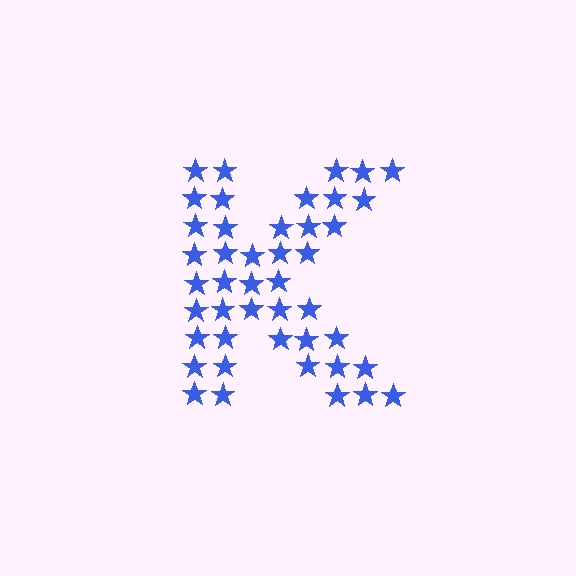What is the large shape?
The large shape is the letter K.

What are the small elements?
The small elements are stars.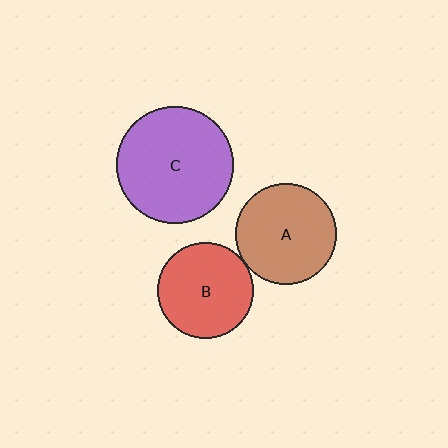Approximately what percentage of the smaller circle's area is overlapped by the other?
Approximately 5%.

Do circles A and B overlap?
Yes.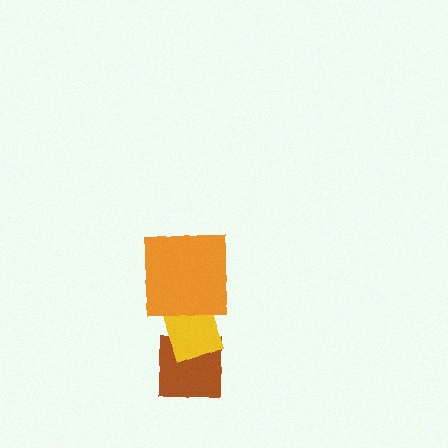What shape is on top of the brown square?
The yellow rectangle is on top of the brown square.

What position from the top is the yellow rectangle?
The yellow rectangle is 2nd from the top.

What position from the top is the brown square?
The brown square is 3rd from the top.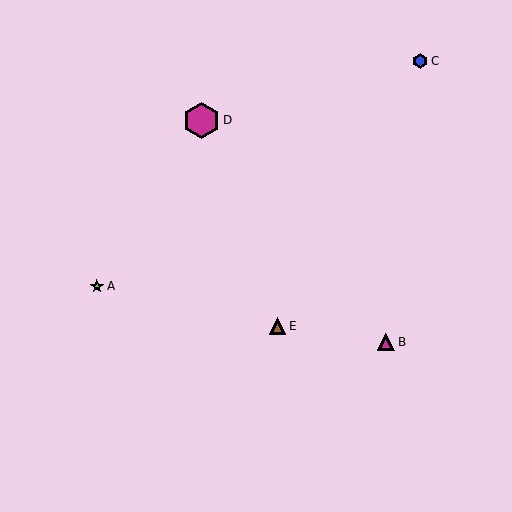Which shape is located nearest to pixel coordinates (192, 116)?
The magenta hexagon (labeled D) at (202, 121) is nearest to that location.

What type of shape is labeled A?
Shape A is a lime star.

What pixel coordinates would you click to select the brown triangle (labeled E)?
Click at (278, 326) to select the brown triangle E.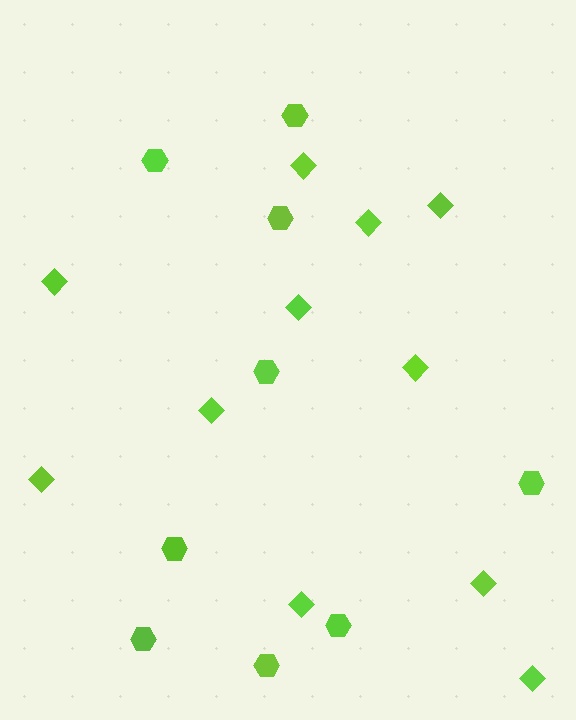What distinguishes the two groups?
There are 2 groups: one group of hexagons (9) and one group of diamonds (11).